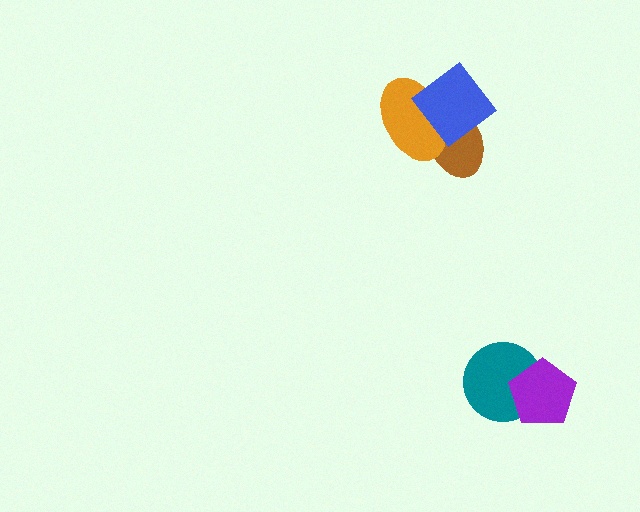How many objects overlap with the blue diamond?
2 objects overlap with the blue diamond.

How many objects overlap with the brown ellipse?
2 objects overlap with the brown ellipse.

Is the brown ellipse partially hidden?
Yes, it is partially covered by another shape.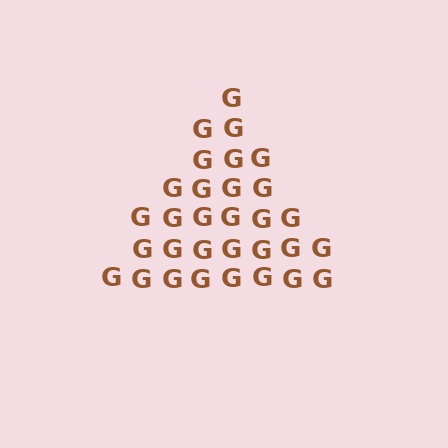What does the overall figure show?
The overall figure shows a triangle.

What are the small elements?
The small elements are letter G's.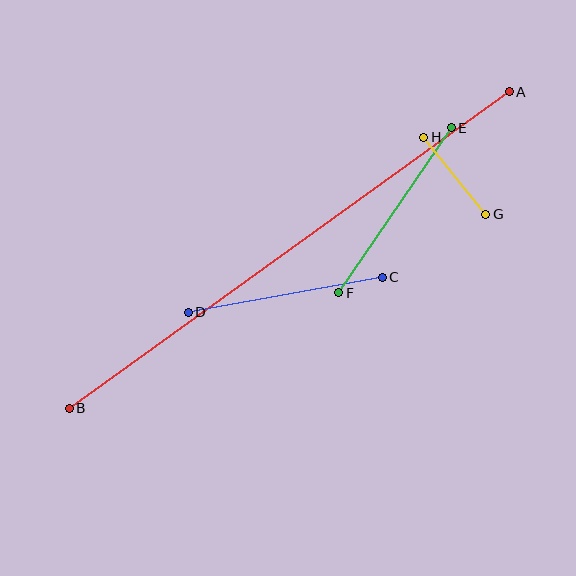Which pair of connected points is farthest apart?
Points A and B are farthest apart.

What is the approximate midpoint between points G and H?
The midpoint is at approximately (455, 176) pixels.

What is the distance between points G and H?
The distance is approximately 99 pixels.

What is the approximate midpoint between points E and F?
The midpoint is at approximately (395, 210) pixels.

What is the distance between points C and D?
The distance is approximately 197 pixels.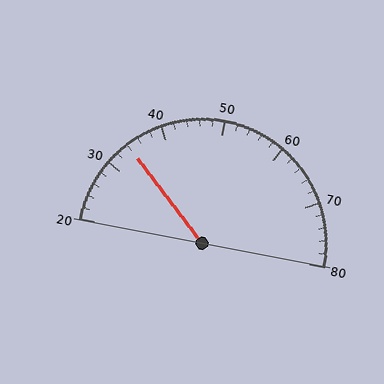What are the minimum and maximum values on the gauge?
The gauge ranges from 20 to 80.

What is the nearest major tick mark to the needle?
The nearest major tick mark is 30.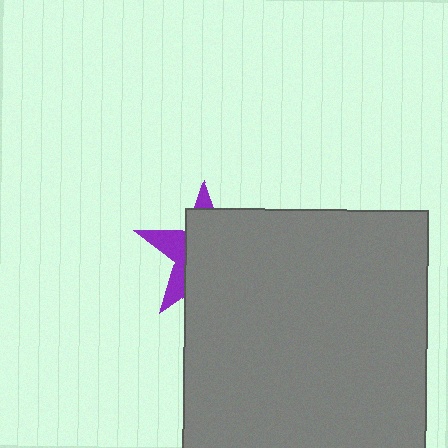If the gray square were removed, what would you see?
You would see the complete purple star.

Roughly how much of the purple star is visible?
A small part of it is visible (roughly 30%).